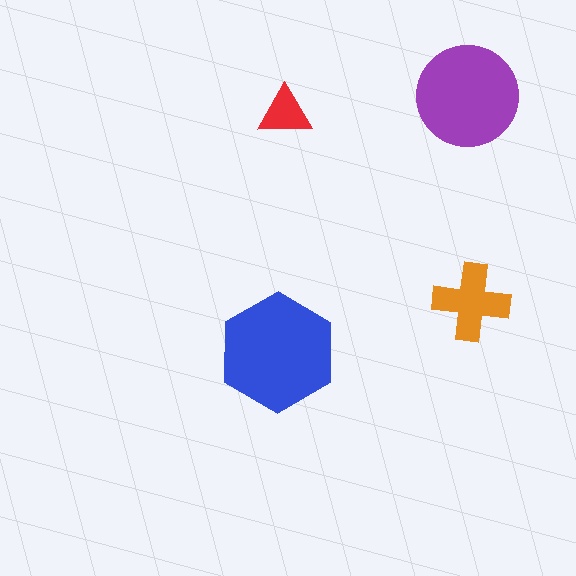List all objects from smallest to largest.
The red triangle, the orange cross, the purple circle, the blue hexagon.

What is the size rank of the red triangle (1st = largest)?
4th.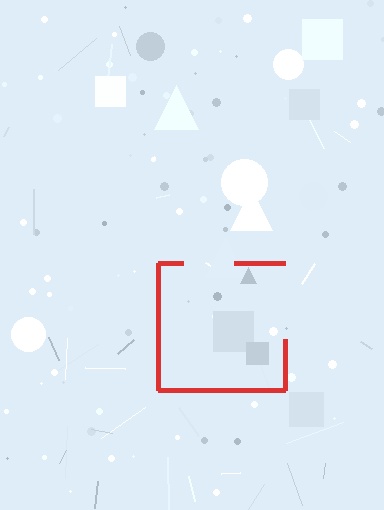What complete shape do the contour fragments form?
The contour fragments form a square.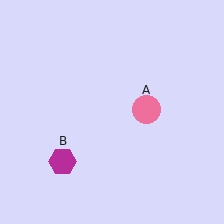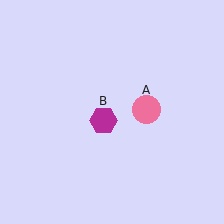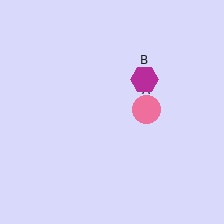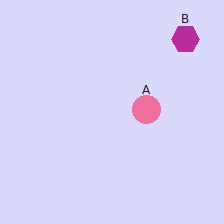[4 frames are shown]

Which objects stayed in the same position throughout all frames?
Pink circle (object A) remained stationary.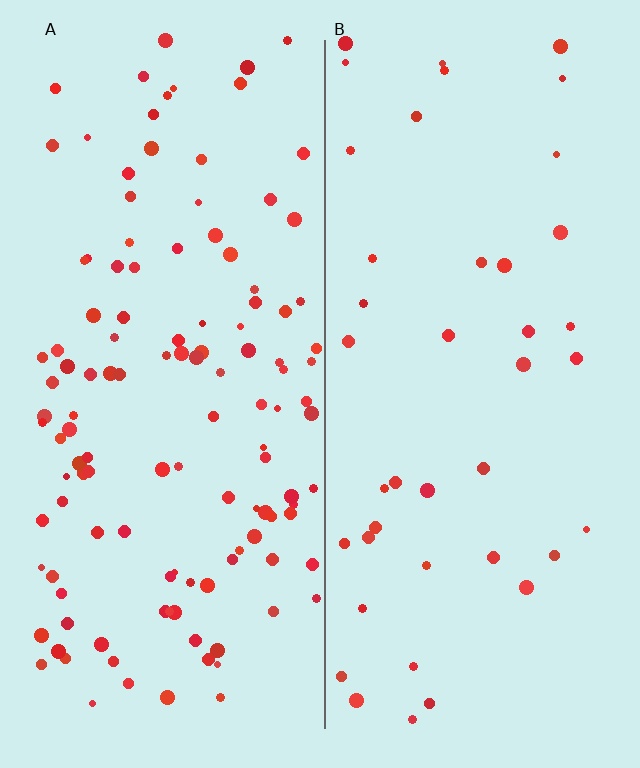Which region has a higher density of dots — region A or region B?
A (the left).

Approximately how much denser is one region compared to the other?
Approximately 3.0× — region A over region B.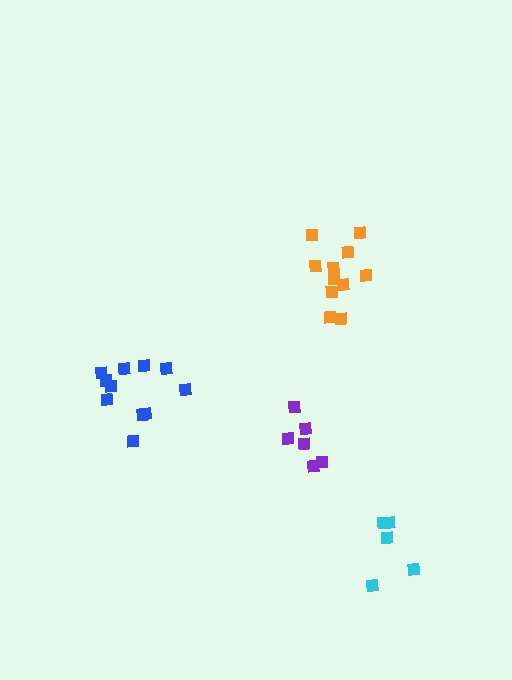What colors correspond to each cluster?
The clusters are colored: purple, orange, cyan, blue.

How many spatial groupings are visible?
There are 4 spatial groupings.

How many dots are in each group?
Group 1: 6 dots, Group 2: 11 dots, Group 3: 5 dots, Group 4: 11 dots (33 total).